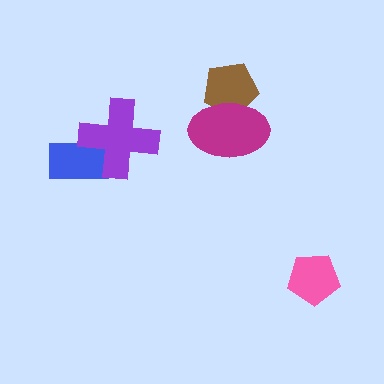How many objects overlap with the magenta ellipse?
1 object overlaps with the magenta ellipse.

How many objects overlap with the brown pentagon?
1 object overlaps with the brown pentagon.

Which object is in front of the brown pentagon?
The magenta ellipse is in front of the brown pentagon.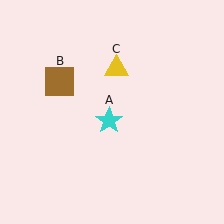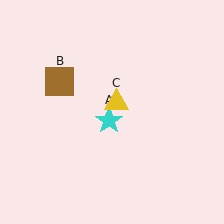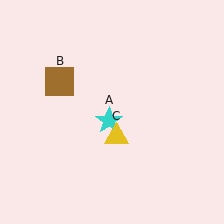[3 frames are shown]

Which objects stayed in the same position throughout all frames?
Cyan star (object A) and brown square (object B) remained stationary.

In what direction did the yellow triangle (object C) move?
The yellow triangle (object C) moved down.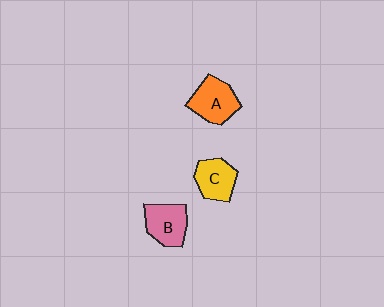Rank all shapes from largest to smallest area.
From largest to smallest: A (orange), B (pink), C (yellow).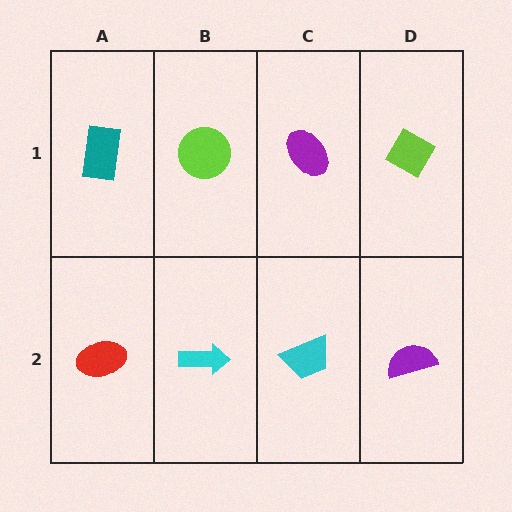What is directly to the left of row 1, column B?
A teal rectangle.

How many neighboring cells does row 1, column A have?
2.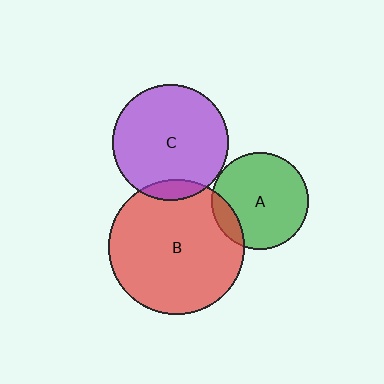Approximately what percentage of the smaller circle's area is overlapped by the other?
Approximately 10%.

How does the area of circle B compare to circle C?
Approximately 1.4 times.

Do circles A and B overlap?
Yes.